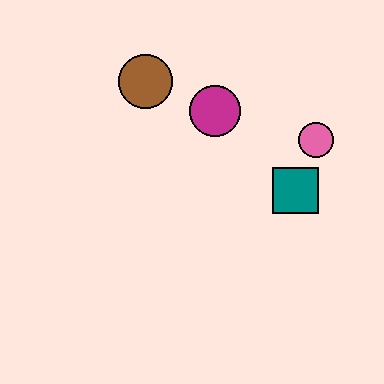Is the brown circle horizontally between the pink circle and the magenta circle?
No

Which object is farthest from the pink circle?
The brown circle is farthest from the pink circle.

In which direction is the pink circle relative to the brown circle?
The pink circle is to the right of the brown circle.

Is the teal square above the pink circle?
No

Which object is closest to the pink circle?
The teal square is closest to the pink circle.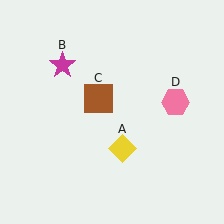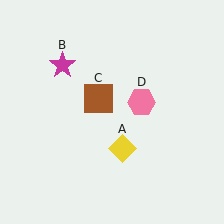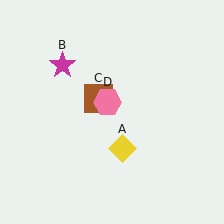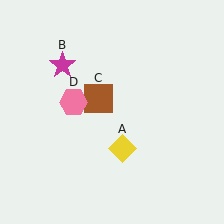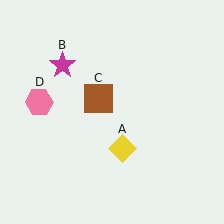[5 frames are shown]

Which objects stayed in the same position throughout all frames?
Yellow diamond (object A) and magenta star (object B) and brown square (object C) remained stationary.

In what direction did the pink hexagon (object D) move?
The pink hexagon (object D) moved left.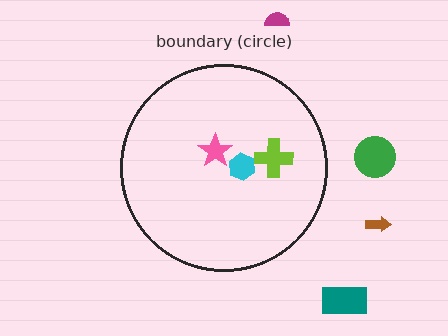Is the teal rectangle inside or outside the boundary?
Outside.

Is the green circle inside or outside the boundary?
Outside.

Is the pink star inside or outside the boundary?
Inside.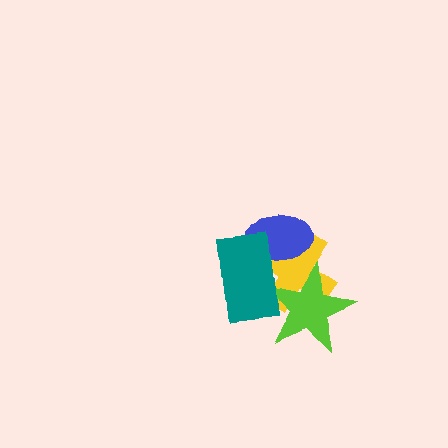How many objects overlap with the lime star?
2 objects overlap with the lime star.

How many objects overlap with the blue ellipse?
2 objects overlap with the blue ellipse.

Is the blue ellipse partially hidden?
Yes, it is partially covered by another shape.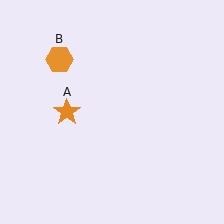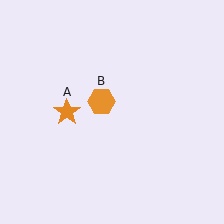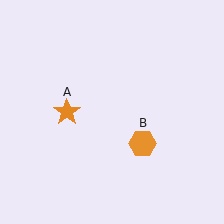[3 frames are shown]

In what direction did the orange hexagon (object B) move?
The orange hexagon (object B) moved down and to the right.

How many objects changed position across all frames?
1 object changed position: orange hexagon (object B).